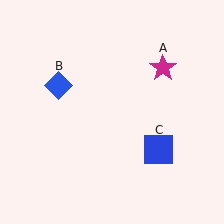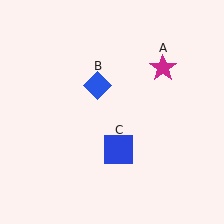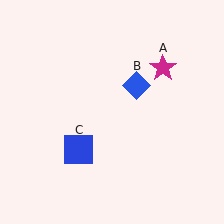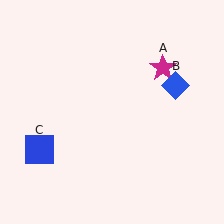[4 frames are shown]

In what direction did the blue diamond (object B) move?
The blue diamond (object B) moved right.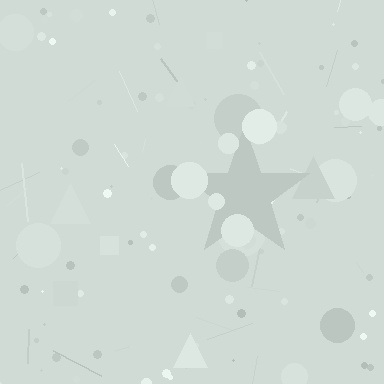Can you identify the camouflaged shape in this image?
The camouflaged shape is a star.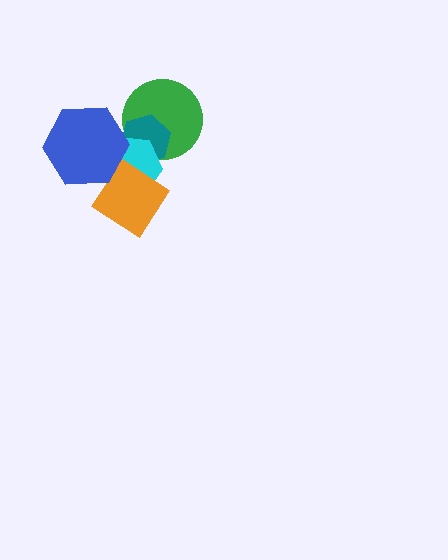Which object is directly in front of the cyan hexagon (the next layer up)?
The orange diamond is directly in front of the cyan hexagon.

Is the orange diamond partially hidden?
No, no other shape covers it.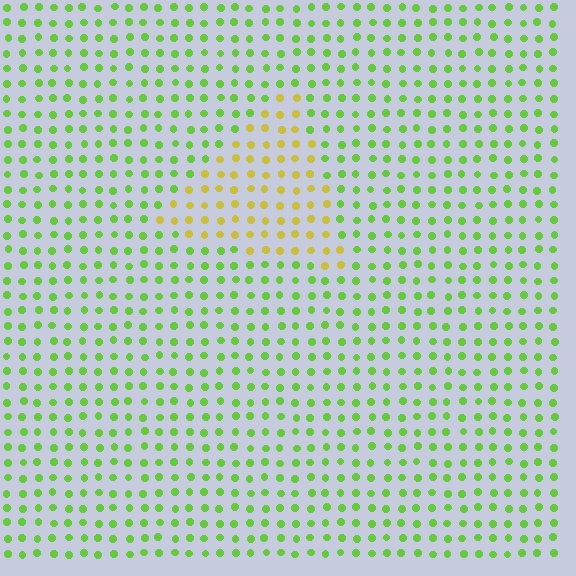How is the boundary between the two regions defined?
The boundary is defined purely by a slight shift in hue (about 48 degrees). Spacing, size, and orientation are identical on both sides.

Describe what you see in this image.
The image is filled with small lime elements in a uniform arrangement. A triangle-shaped region is visible where the elements are tinted to a slightly different hue, forming a subtle color boundary.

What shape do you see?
I see a triangle.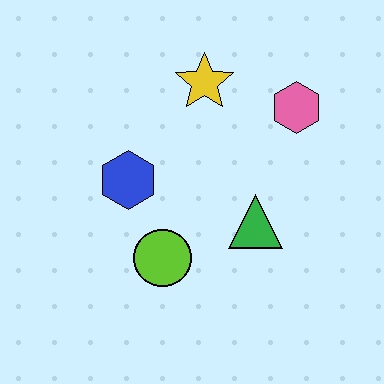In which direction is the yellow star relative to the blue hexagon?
The yellow star is above the blue hexagon.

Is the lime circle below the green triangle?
Yes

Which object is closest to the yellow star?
The pink hexagon is closest to the yellow star.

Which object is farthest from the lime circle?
The pink hexagon is farthest from the lime circle.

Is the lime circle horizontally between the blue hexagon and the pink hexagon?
Yes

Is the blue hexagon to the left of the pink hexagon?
Yes